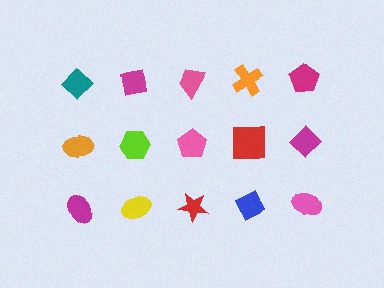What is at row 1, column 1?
A teal diamond.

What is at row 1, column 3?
A pink trapezoid.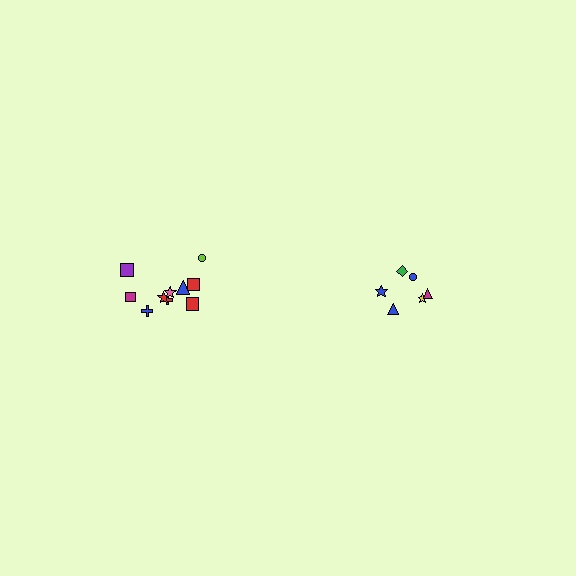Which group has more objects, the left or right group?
The left group.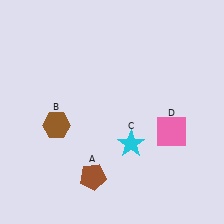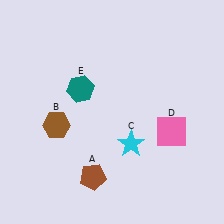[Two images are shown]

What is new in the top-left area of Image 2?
A teal hexagon (E) was added in the top-left area of Image 2.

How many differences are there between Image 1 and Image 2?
There is 1 difference between the two images.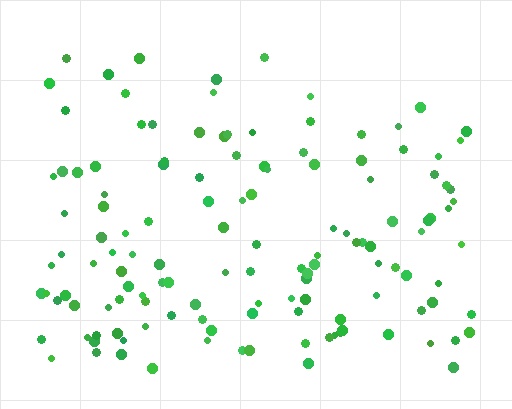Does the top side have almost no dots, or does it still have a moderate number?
Still a moderate number, just noticeably fewer than the bottom.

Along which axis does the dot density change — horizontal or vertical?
Vertical.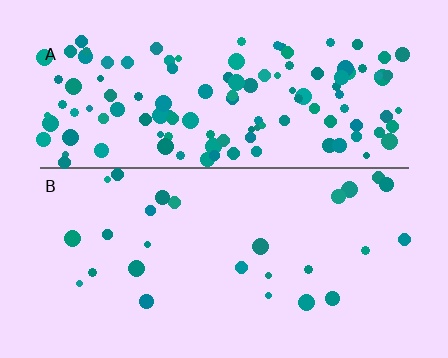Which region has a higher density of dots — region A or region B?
A (the top).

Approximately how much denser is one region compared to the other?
Approximately 4.6× — region A over region B.